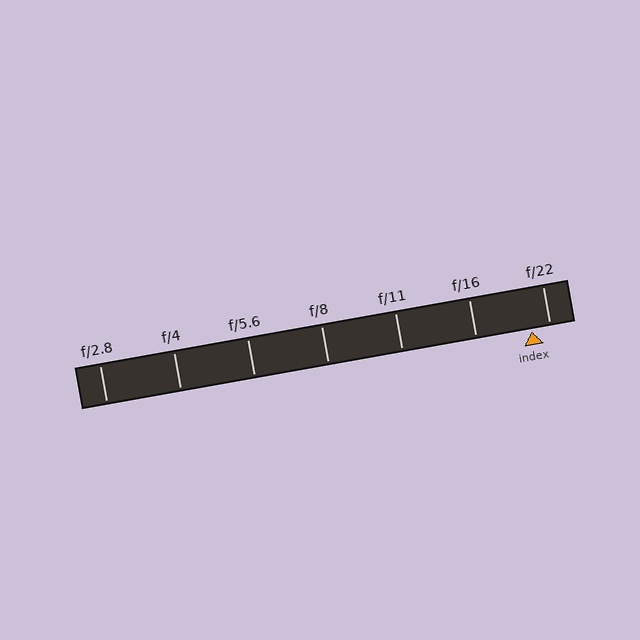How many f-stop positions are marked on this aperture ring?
There are 7 f-stop positions marked.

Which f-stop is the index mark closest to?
The index mark is closest to f/22.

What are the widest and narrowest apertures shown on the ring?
The widest aperture shown is f/2.8 and the narrowest is f/22.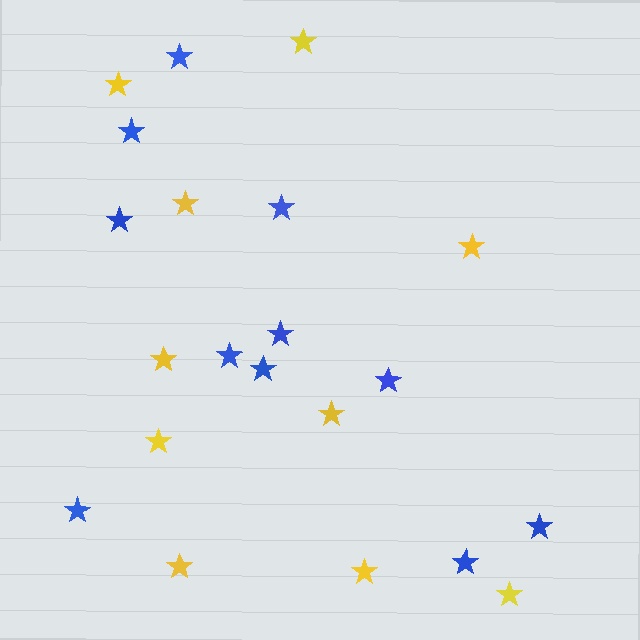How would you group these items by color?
There are 2 groups: one group of yellow stars (10) and one group of blue stars (11).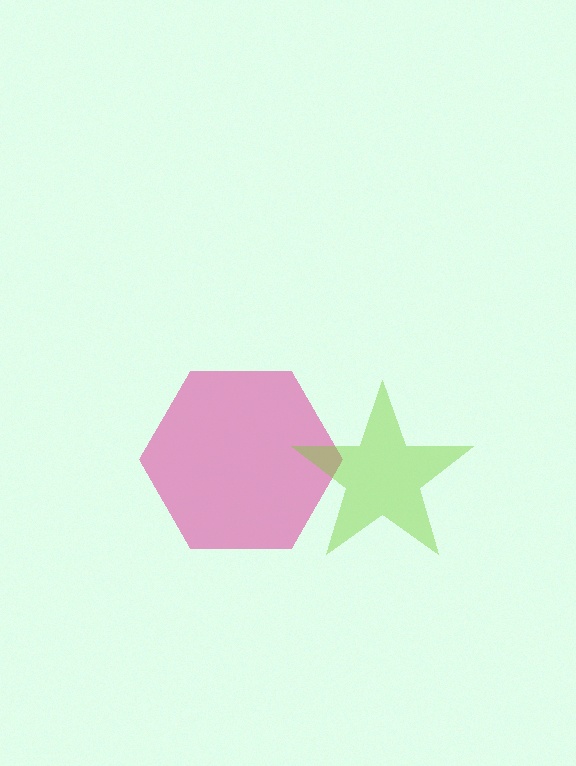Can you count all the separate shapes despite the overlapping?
Yes, there are 2 separate shapes.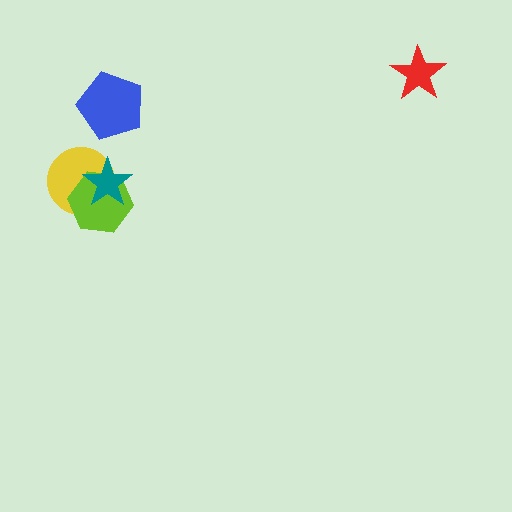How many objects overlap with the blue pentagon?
0 objects overlap with the blue pentagon.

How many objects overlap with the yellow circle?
2 objects overlap with the yellow circle.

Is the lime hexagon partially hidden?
Yes, it is partially covered by another shape.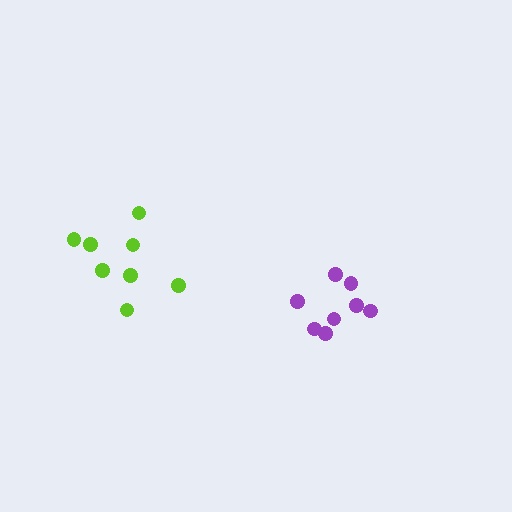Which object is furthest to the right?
The purple cluster is rightmost.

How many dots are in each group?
Group 1: 8 dots, Group 2: 8 dots (16 total).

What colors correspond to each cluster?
The clusters are colored: lime, purple.